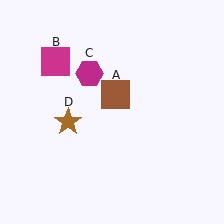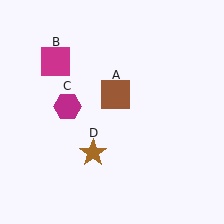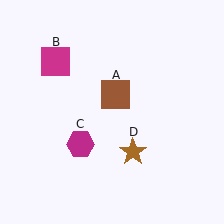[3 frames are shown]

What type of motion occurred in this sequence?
The magenta hexagon (object C), brown star (object D) rotated counterclockwise around the center of the scene.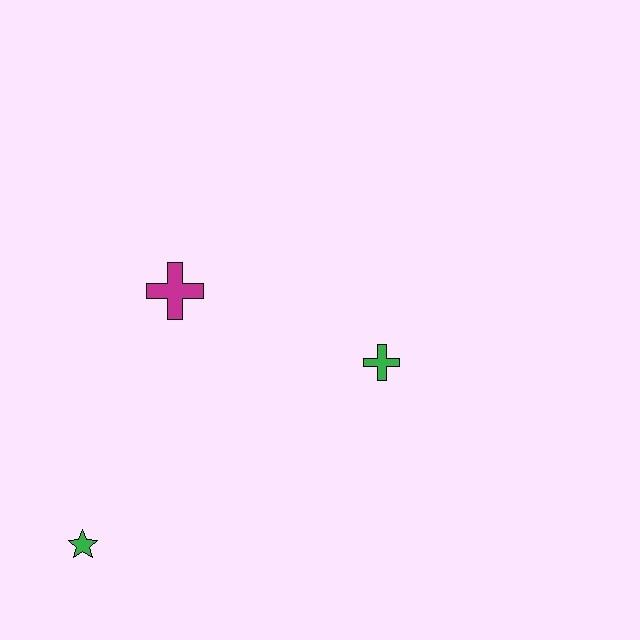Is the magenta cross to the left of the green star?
No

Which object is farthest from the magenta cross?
The green star is farthest from the magenta cross.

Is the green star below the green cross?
Yes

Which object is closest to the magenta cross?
The green cross is closest to the magenta cross.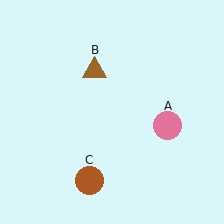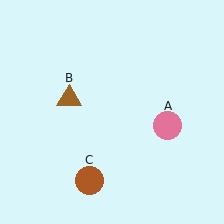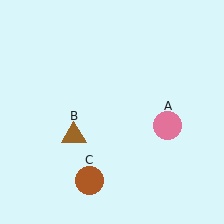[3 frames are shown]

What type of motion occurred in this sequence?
The brown triangle (object B) rotated counterclockwise around the center of the scene.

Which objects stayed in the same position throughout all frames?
Pink circle (object A) and brown circle (object C) remained stationary.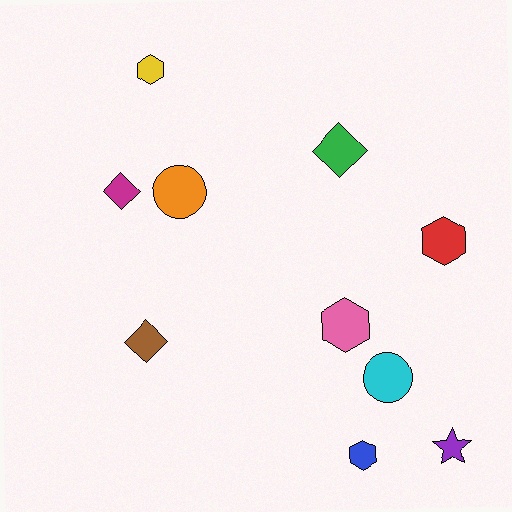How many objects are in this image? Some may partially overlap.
There are 10 objects.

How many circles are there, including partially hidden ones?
There are 2 circles.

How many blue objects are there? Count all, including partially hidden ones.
There is 1 blue object.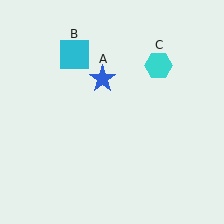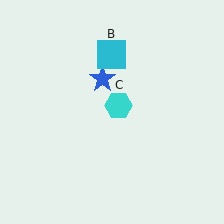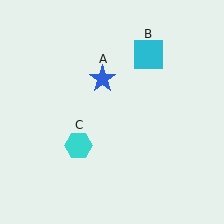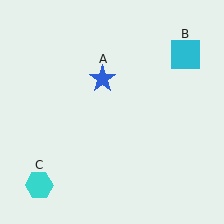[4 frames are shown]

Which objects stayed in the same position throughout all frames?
Blue star (object A) remained stationary.